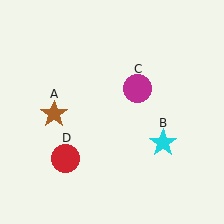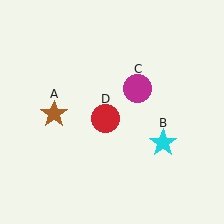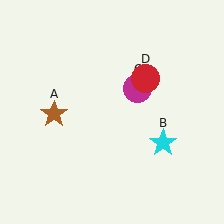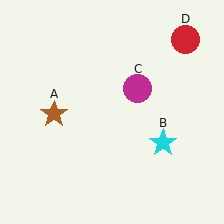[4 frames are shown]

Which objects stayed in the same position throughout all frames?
Brown star (object A) and cyan star (object B) and magenta circle (object C) remained stationary.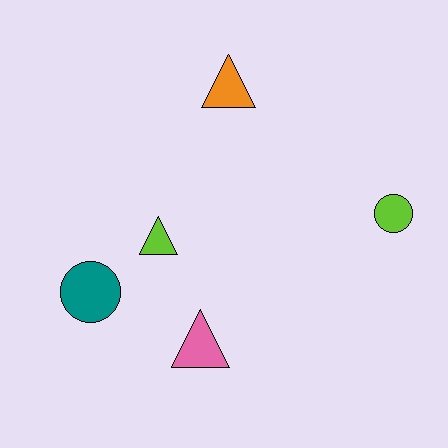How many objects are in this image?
There are 5 objects.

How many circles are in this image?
There are 2 circles.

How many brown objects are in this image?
There are no brown objects.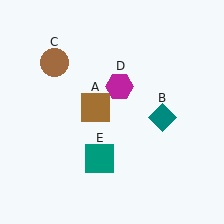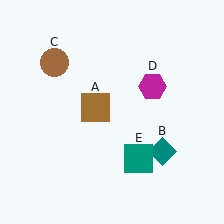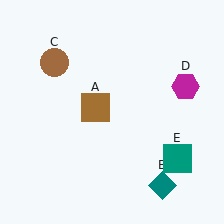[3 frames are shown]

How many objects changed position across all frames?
3 objects changed position: teal diamond (object B), magenta hexagon (object D), teal square (object E).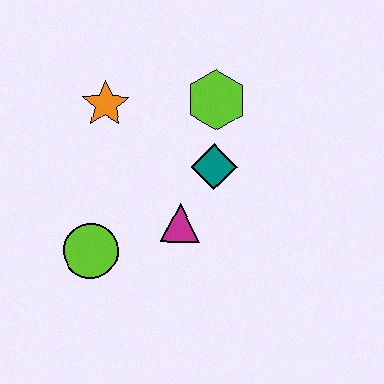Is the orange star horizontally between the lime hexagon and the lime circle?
Yes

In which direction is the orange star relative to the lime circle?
The orange star is above the lime circle.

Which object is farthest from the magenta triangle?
The orange star is farthest from the magenta triangle.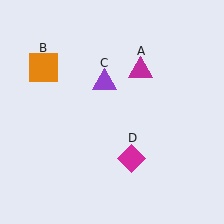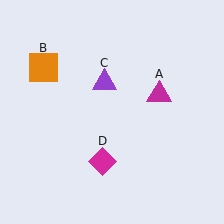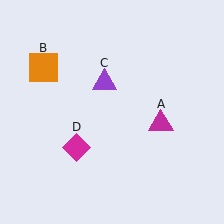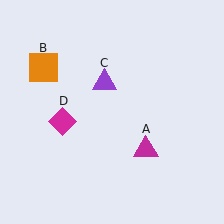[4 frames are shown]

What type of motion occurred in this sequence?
The magenta triangle (object A), magenta diamond (object D) rotated clockwise around the center of the scene.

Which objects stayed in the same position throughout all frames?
Orange square (object B) and purple triangle (object C) remained stationary.